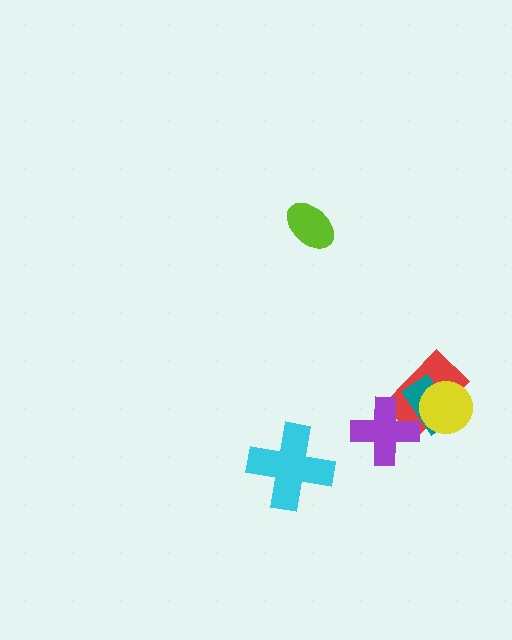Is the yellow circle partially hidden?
No, no other shape covers it.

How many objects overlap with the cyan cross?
0 objects overlap with the cyan cross.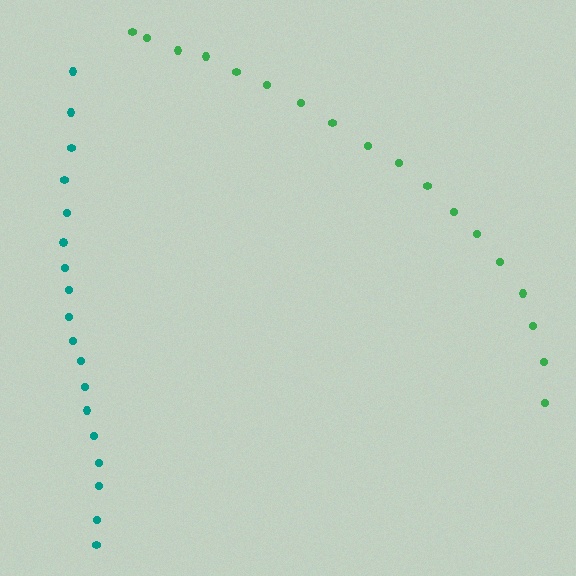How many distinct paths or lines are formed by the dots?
There are 2 distinct paths.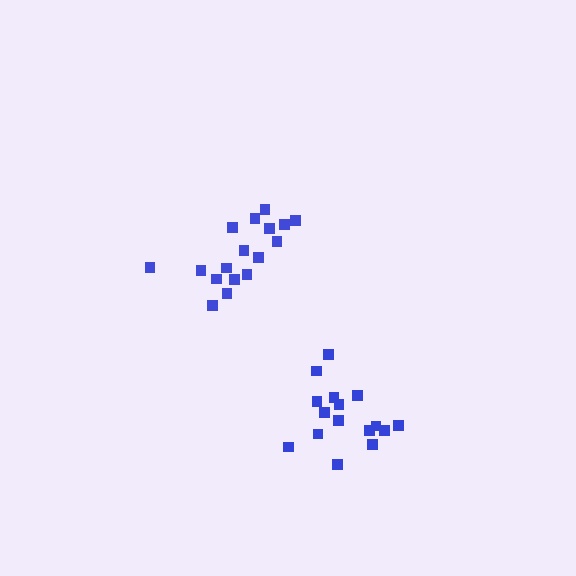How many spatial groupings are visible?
There are 2 spatial groupings.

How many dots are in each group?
Group 1: 16 dots, Group 2: 17 dots (33 total).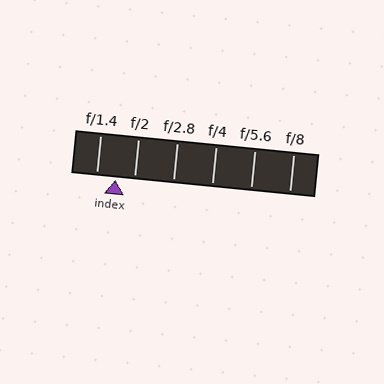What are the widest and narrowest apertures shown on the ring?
The widest aperture shown is f/1.4 and the narrowest is f/8.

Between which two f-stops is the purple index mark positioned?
The index mark is between f/1.4 and f/2.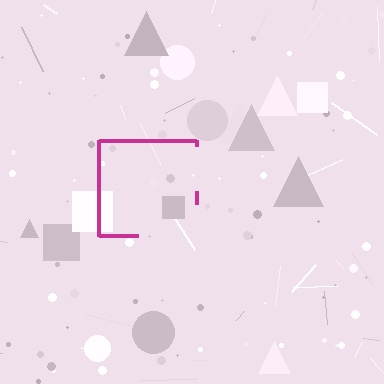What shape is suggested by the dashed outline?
The dashed outline suggests a square.